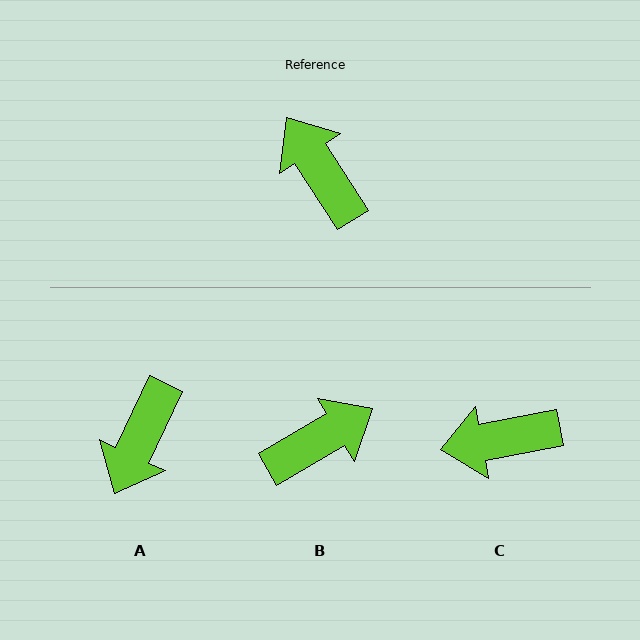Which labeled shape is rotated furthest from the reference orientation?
A, about 122 degrees away.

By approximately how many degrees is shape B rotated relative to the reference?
Approximately 93 degrees clockwise.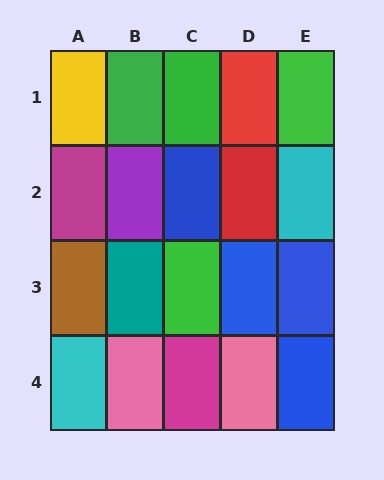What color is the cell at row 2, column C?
Blue.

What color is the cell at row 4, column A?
Cyan.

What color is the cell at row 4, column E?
Blue.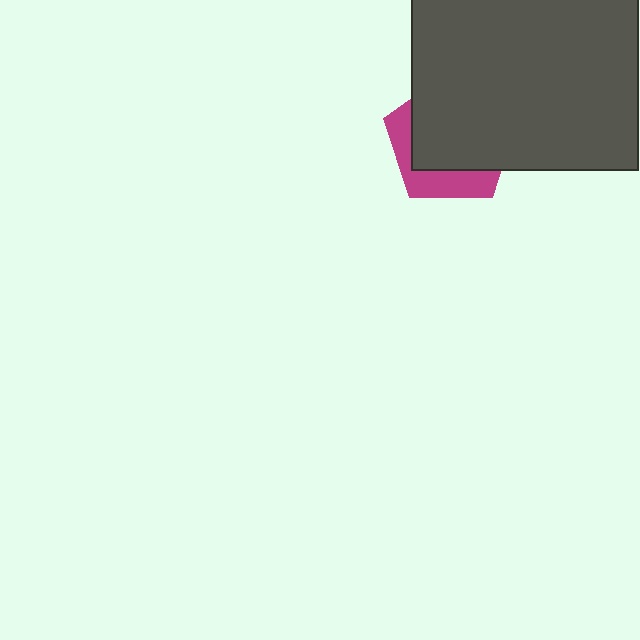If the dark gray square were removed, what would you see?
You would see the complete magenta pentagon.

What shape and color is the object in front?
The object in front is a dark gray square.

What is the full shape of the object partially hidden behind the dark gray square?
The partially hidden object is a magenta pentagon.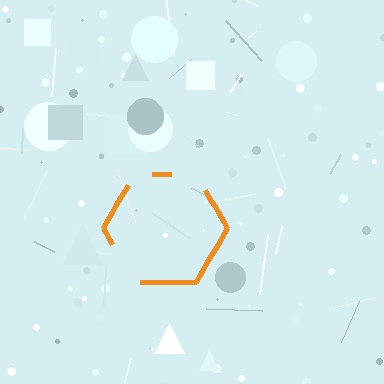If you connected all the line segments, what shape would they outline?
They would outline a hexagon.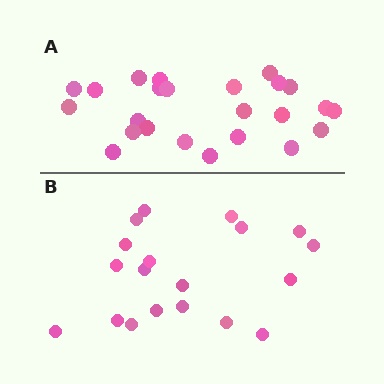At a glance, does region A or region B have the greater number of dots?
Region A (the top region) has more dots.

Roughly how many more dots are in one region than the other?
Region A has about 5 more dots than region B.